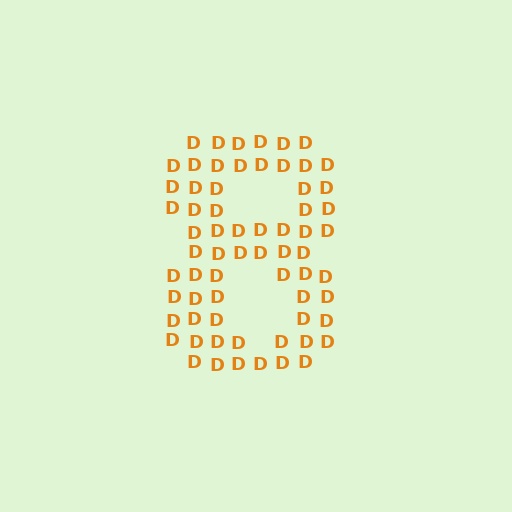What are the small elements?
The small elements are letter D's.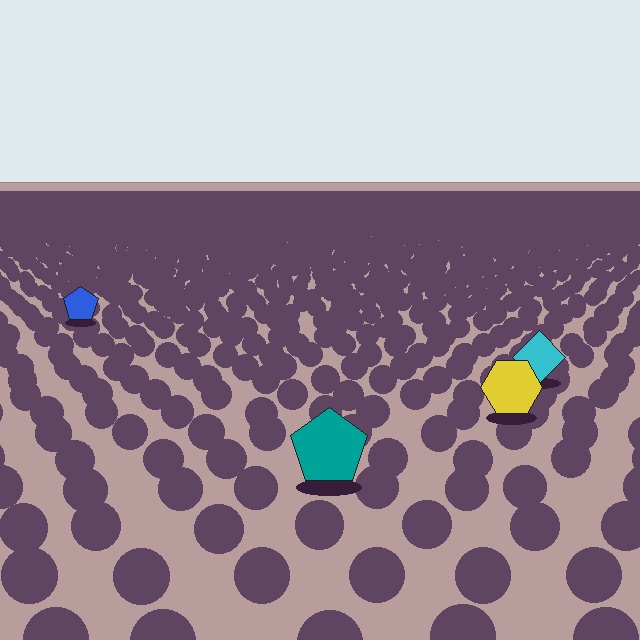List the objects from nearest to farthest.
From nearest to farthest: the teal pentagon, the yellow hexagon, the cyan diamond, the blue pentagon.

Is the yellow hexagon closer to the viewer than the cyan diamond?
Yes. The yellow hexagon is closer — you can tell from the texture gradient: the ground texture is coarser near it.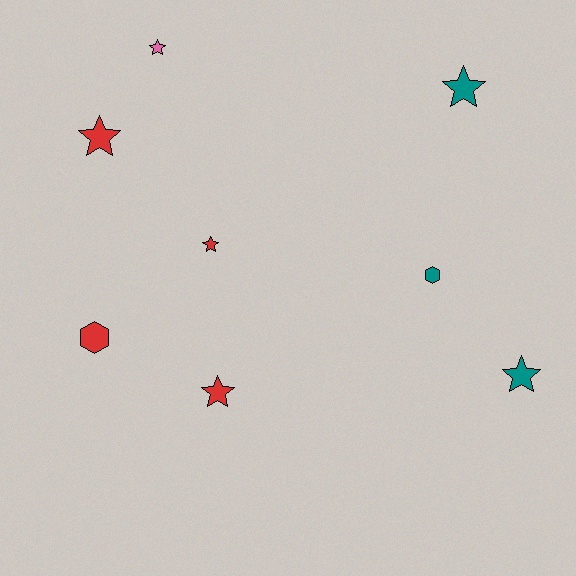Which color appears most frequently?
Red, with 4 objects.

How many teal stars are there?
There are 2 teal stars.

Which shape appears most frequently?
Star, with 6 objects.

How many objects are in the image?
There are 8 objects.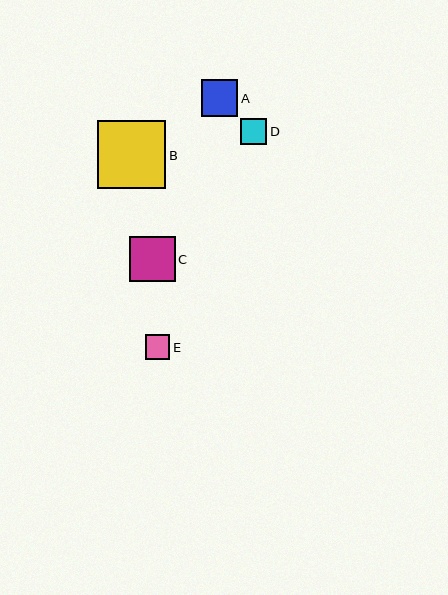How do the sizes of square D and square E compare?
Square D and square E are approximately the same size.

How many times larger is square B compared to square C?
Square B is approximately 1.5 times the size of square C.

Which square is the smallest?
Square E is the smallest with a size of approximately 25 pixels.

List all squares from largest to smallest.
From largest to smallest: B, C, A, D, E.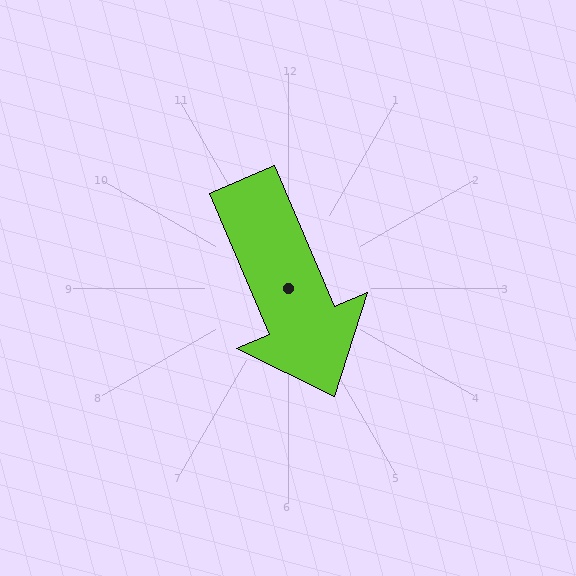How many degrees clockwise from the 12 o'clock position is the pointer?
Approximately 157 degrees.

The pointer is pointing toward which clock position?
Roughly 5 o'clock.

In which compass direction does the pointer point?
Southeast.